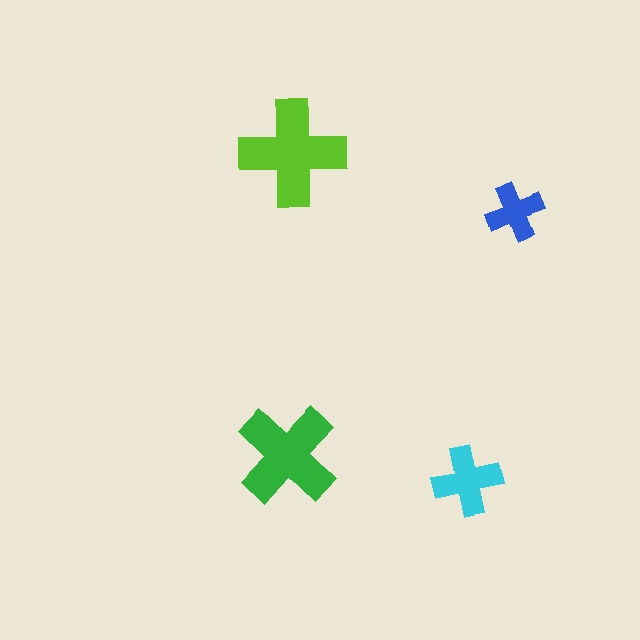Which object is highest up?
The lime cross is topmost.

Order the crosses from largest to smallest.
the lime one, the green one, the cyan one, the blue one.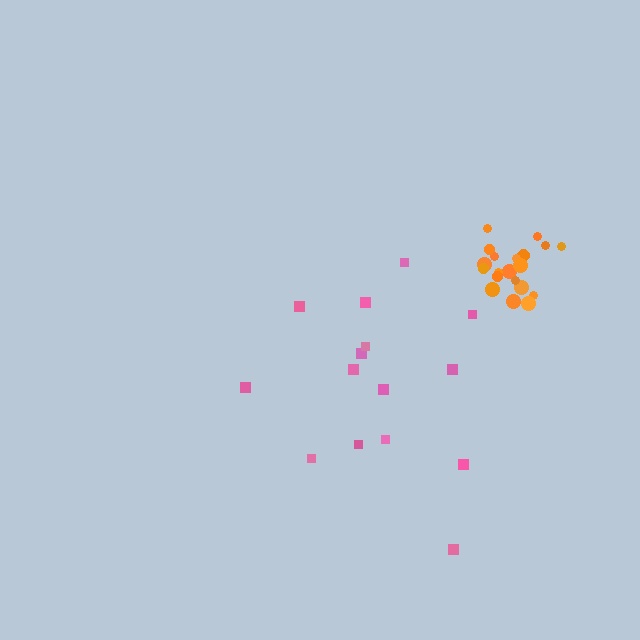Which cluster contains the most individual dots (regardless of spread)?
Orange (20).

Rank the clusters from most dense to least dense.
orange, pink.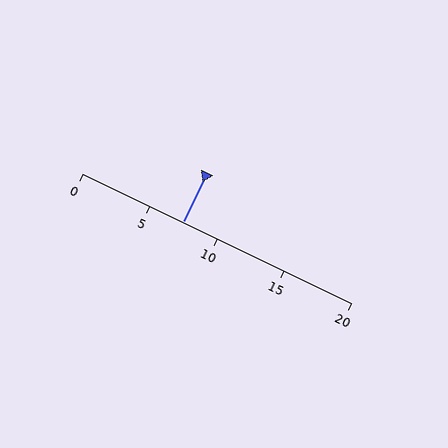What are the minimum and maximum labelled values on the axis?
The axis runs from 0 to 20.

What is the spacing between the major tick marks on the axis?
The major ticks are spaced 5 apart.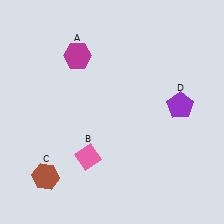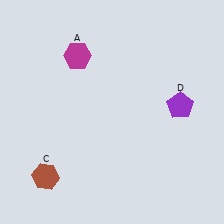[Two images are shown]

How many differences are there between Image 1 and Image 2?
There is 1 difference between the two images.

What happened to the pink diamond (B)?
The pink diamond (B) was removed in Image 2. It was in the bottom-left area of Image 1.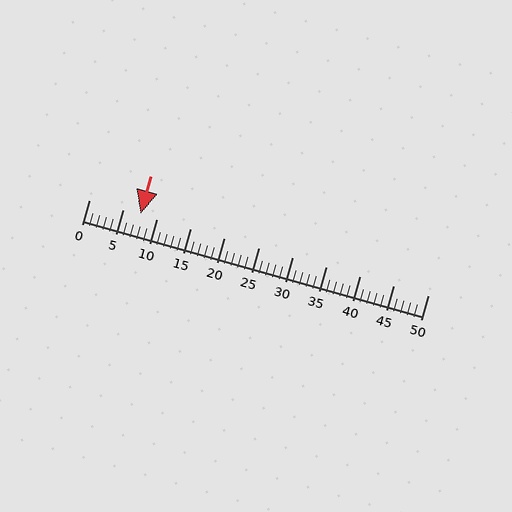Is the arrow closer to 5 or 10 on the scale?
The arrow is closer to 10.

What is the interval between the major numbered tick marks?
The major tick marks are spaced 5 units apart.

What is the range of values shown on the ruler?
The ruler shows values from 0 to 50.